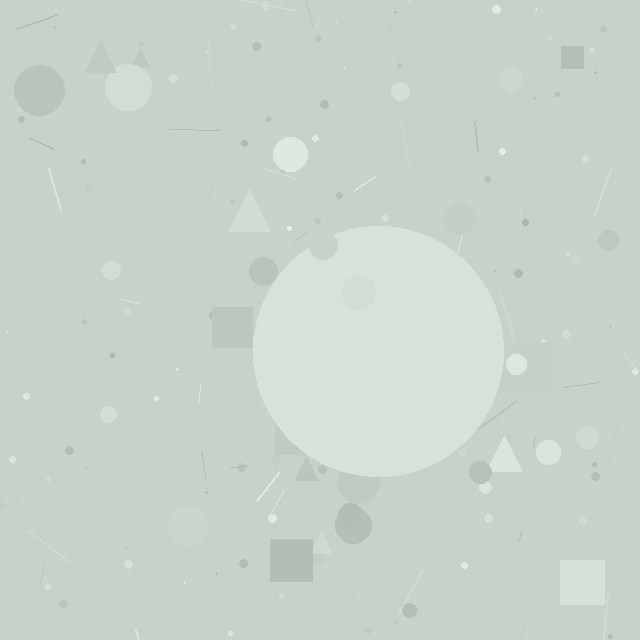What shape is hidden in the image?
A circle is hidden in the image.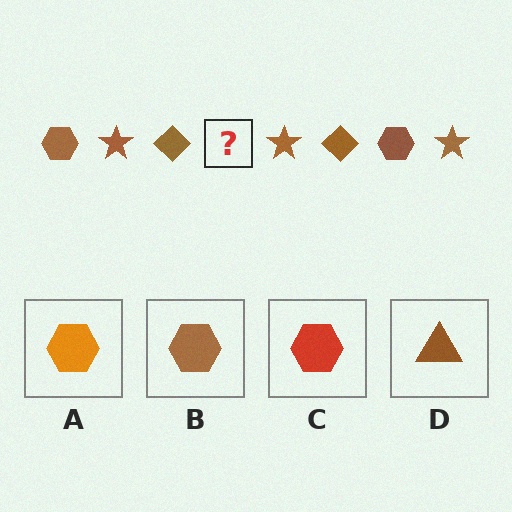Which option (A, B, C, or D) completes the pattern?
B.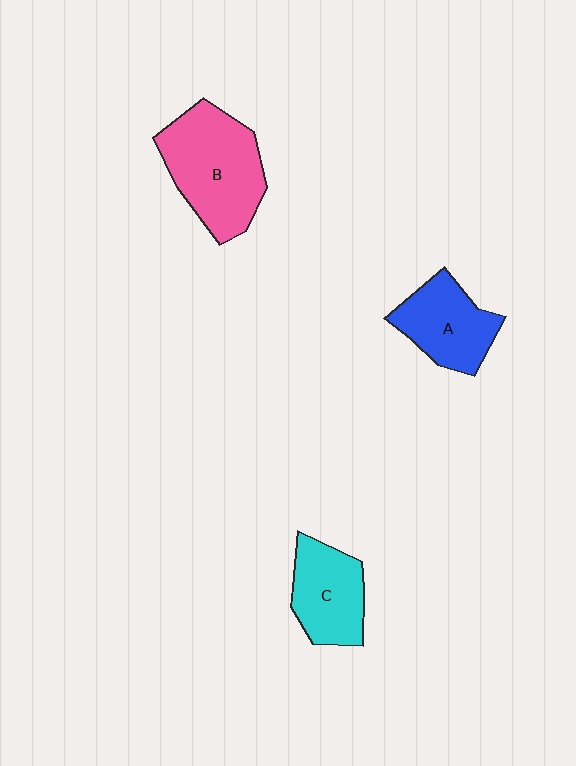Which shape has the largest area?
Shape B (pink).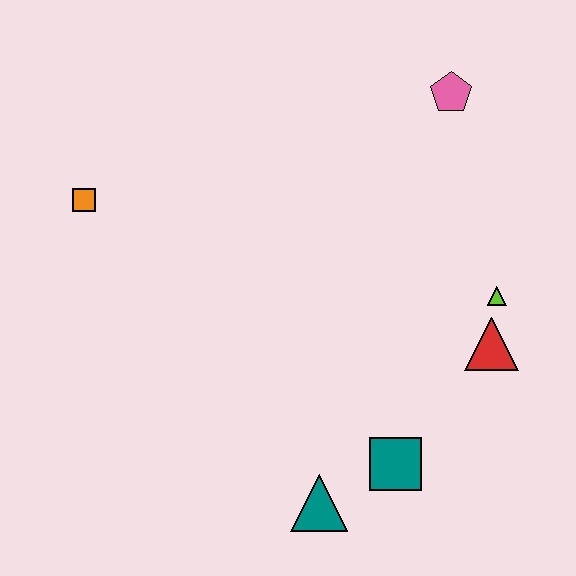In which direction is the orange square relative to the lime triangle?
The orange square is to the left of the lime triangle.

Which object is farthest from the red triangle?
The orange square is farthest from the red triangle.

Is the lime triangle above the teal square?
Yes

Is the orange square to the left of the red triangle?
Yes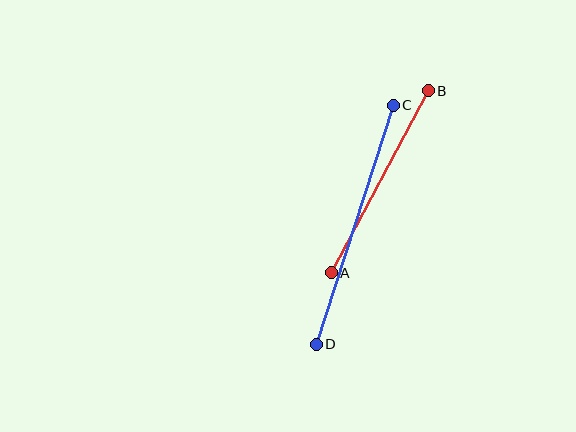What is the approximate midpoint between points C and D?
The midpoint is at approximately (355, 225) pixels.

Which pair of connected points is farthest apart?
Points C and D are farthest apart.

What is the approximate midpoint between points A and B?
The midpoint is at approximately (380, 182) pixels.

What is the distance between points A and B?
The distance is approximately 206 pixels.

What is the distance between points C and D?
The distance is approximately 251 pixels.